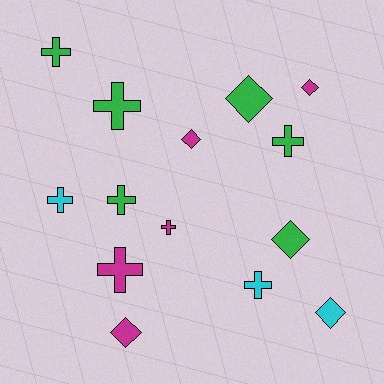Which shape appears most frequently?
Cross, with 8 objects.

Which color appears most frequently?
Green, with 6 objects.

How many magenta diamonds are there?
There are 3 magenta diamonds.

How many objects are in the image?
There are 14 objects.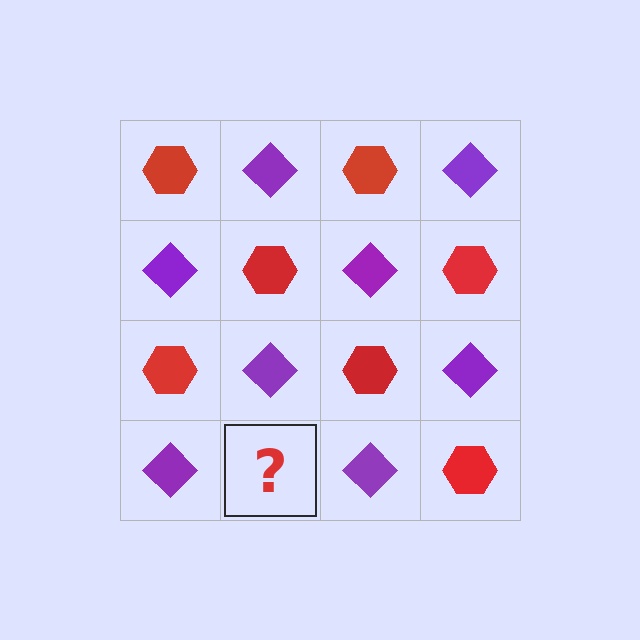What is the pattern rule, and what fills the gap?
The rule is that it alternates red hexagon and purple diamond in a checkerboard pattern. The gap should be filled with a red hexagon.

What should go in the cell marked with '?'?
The missing cell should contain a red hexagon.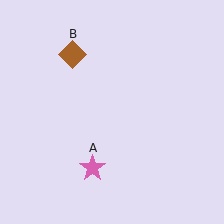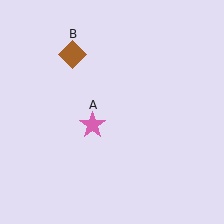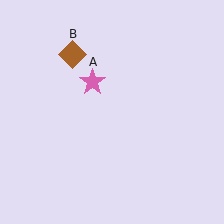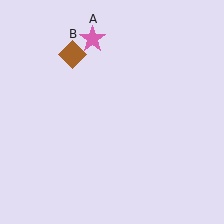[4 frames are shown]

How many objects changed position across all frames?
1 object changed position: pink star (object A).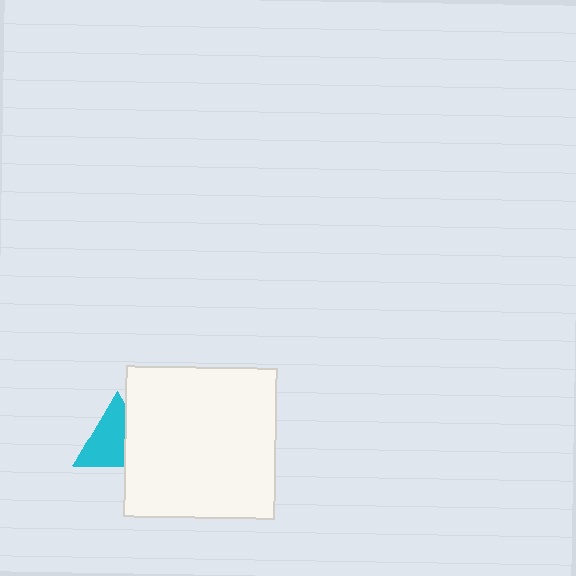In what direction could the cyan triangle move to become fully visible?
The cyan triangle could move left. That would shift it out from behind the white square entirely.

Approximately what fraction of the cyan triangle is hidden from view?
Roughly 33% of the cyan triangle is hidden behind the white square.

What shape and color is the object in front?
The object in front is a white square.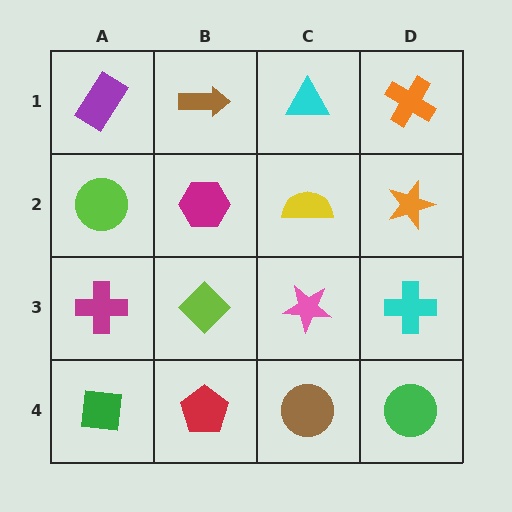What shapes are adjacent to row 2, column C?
A cyan triangle (row 1, column C), a pink star (row 3, column C), a magenta hexagon (row 2, column B), an orange star (row 2, column D).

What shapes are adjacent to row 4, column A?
A magenta cross (row 3, column A), a red pentagon (row 4, column B).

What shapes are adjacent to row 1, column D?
An orange star (row 2, column D), a cyan triangle (row 1, column C).